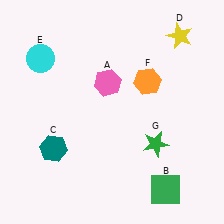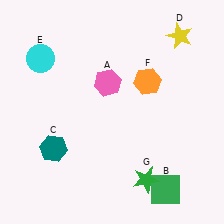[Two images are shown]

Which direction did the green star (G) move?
The green star (G) moved down.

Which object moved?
The green star (G) moved down.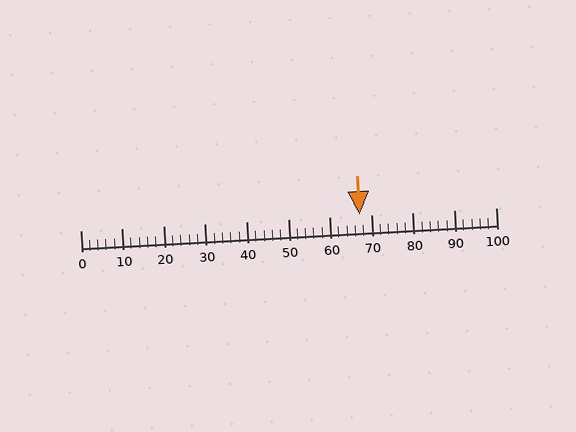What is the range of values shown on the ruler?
The ruler shows values from 0 to 100.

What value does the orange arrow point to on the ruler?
The orange arrow points to approximately 67.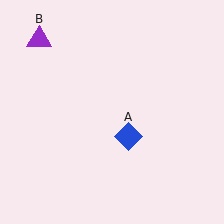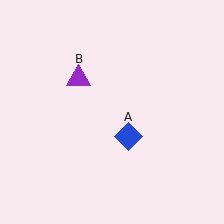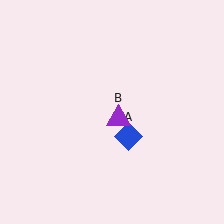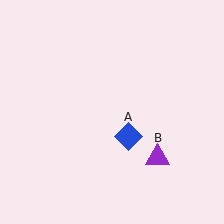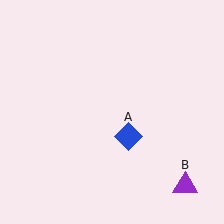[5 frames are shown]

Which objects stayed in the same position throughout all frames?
Blue diamond (object A) remained stationary.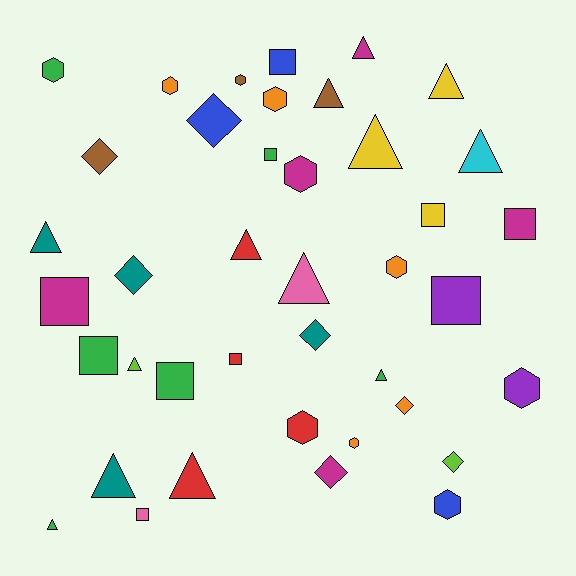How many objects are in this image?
There are 40 objects.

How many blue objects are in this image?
There are 3 blue objects.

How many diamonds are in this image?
There are 7 diamonds.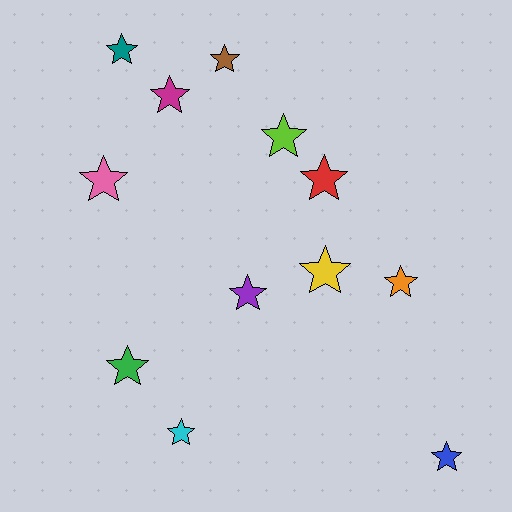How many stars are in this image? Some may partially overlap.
There are 12 stars.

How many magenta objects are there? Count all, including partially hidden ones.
There is 1 magenta object.